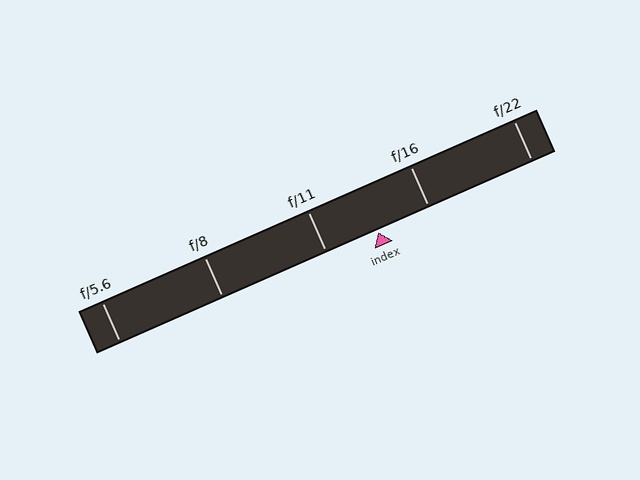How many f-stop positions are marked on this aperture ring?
There are 5 f-stop positions marked.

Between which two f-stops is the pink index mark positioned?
The index mark is between f/11 and f/16.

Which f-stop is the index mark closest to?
The index mark is closest to f/11.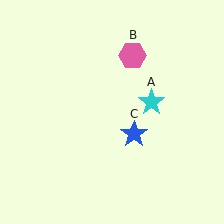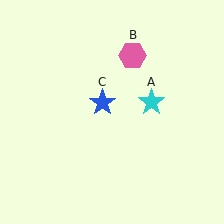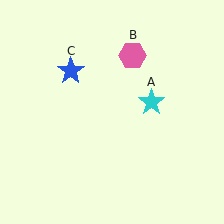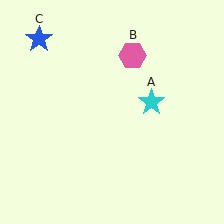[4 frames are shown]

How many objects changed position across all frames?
1 object changed position: blue star (object C).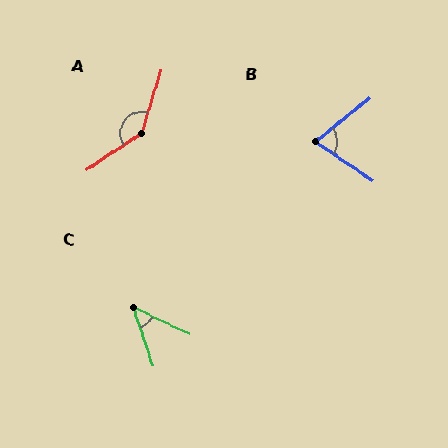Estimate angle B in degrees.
Approximately 73 degrees.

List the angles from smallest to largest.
C (45°), B (73°), A (140°).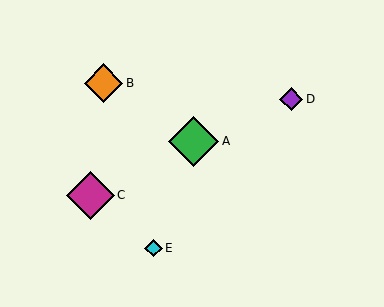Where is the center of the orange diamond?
The center of the orange diamond is at (103, 83).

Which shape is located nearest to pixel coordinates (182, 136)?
The green diamond (labeled A) at (193, 141) is nearest to that location.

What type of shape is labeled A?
Shape A is a green diamond.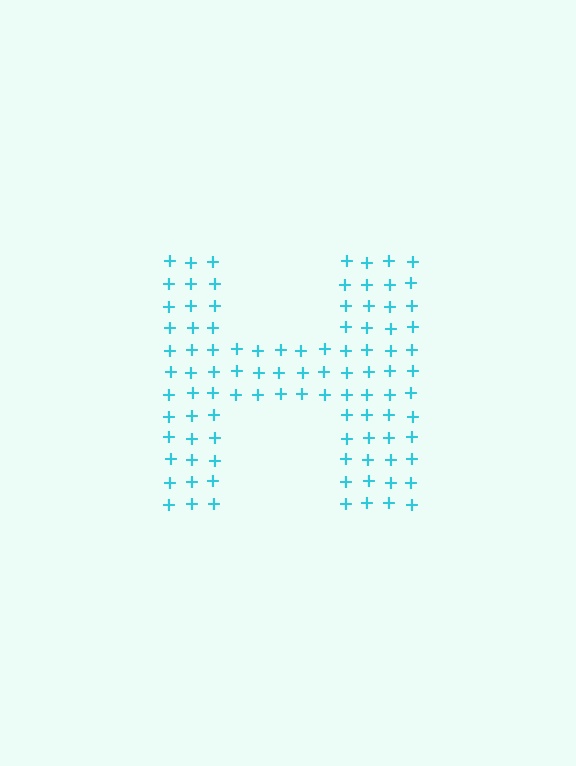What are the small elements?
The small elements are plus signs.